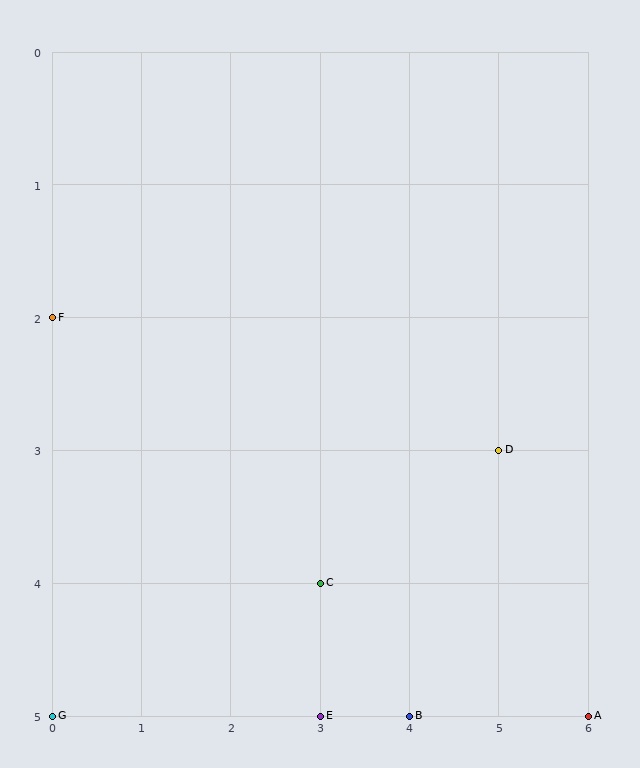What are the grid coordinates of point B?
Point B is at grid coordinates (4, 5).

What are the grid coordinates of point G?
Point G is at grid coordinates (0, 5).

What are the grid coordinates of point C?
Point C is at grid coordinates (3, 4).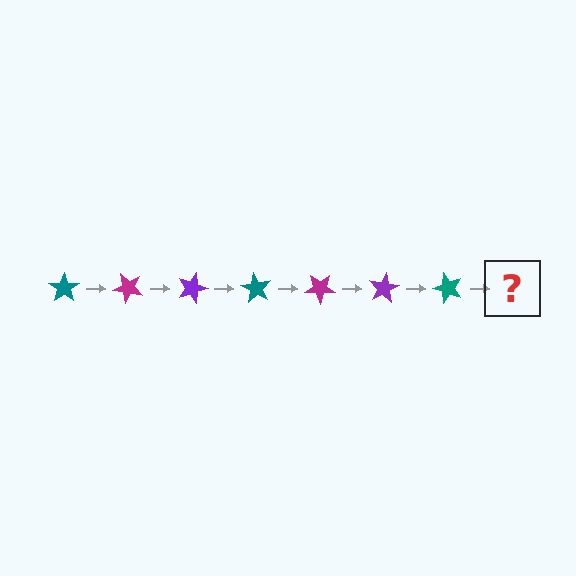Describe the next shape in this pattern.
It should be a magenta star, rotated 315 degrees from the start.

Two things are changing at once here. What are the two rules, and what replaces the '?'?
The two rules are that it rotates 45 degrees each step and the color cycles through teal, magenta, and purple. The '?' should be a magenta star, rotated 315 degrees from the start.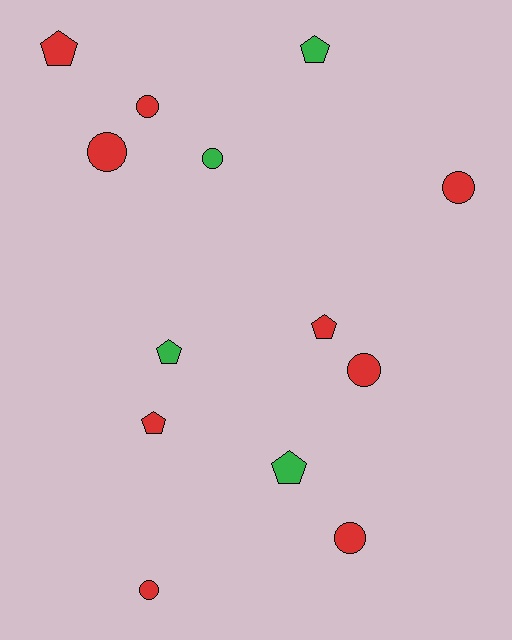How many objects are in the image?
There are 13 objects.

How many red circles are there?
There are 6 red circles.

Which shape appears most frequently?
Circle, with 7 objects.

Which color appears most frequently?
Red, with 9 objects.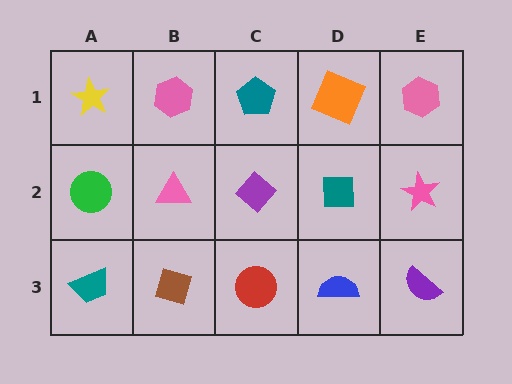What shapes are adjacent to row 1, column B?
A pink triangle (row 2, column B), a yellow star (row 1, column A), a teal pentagon (row 1, column C).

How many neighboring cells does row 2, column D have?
4.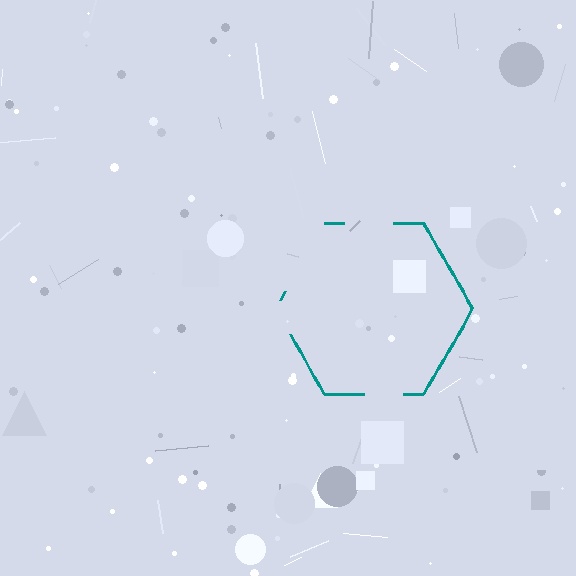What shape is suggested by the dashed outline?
The dashed outline suggests a hexagon.